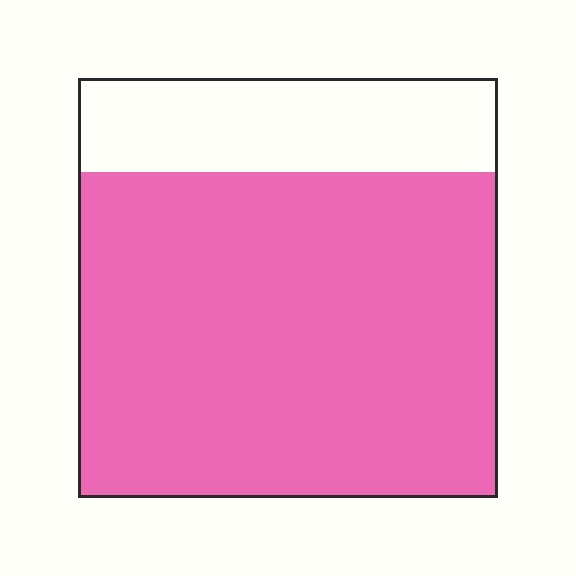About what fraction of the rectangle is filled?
About four fifths (4/5).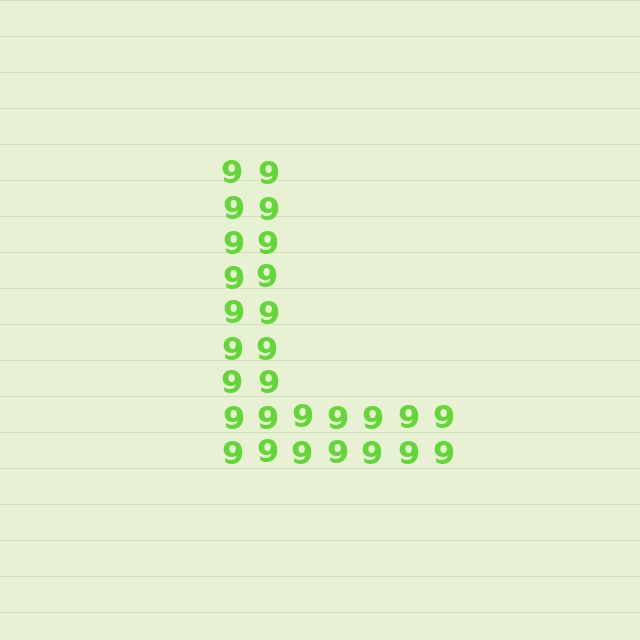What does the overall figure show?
The overall figure shows the letter L.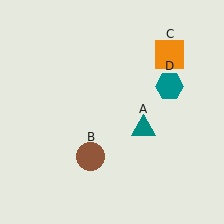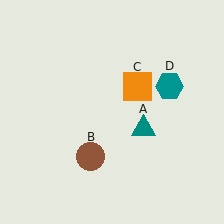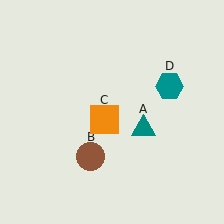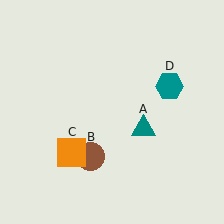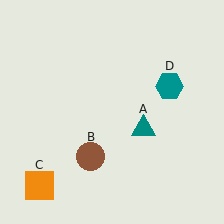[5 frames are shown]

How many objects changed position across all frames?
1 object changed position: orange square (object C).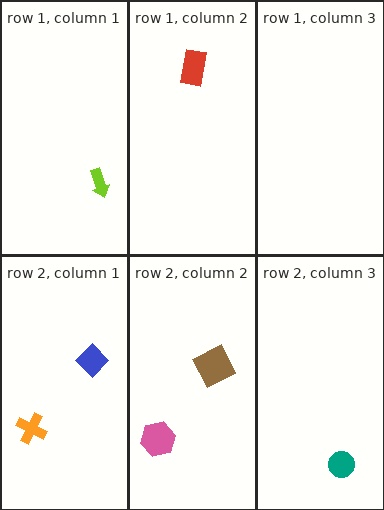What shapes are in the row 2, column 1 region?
The orange cross, the blue diamond.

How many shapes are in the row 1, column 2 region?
1.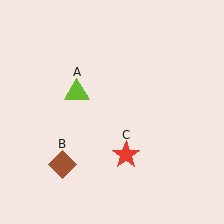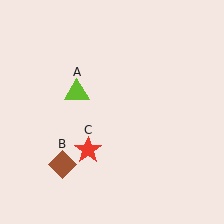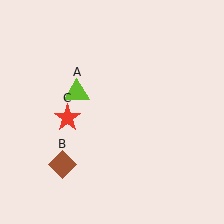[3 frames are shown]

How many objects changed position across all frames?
1 object changed position: red star (object C).